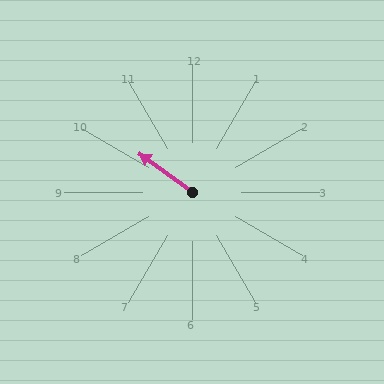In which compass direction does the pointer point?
Northwest.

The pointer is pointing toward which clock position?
Roughly 10 o'clock.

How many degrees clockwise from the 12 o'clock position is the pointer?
Approximately 306 degrees.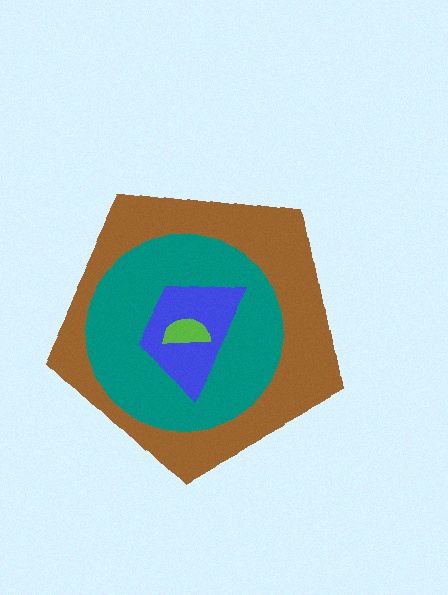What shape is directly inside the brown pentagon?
The teal circle.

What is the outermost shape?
The brown pentagon.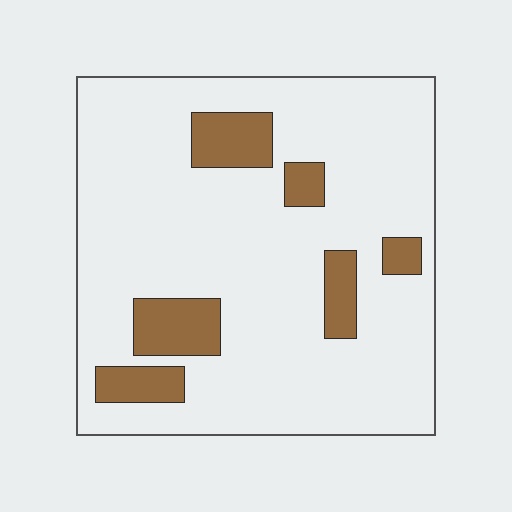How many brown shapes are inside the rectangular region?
6.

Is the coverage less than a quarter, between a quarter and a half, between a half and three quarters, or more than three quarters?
Less than a quarter.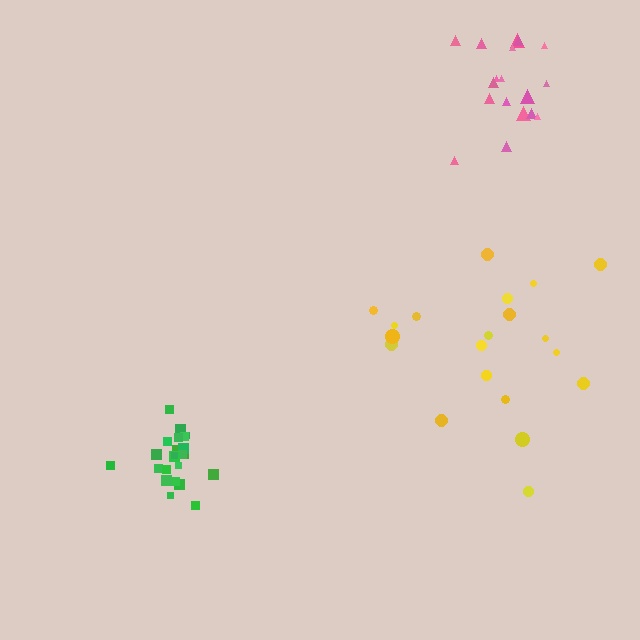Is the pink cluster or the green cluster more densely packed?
Green.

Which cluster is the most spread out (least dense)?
Yellow.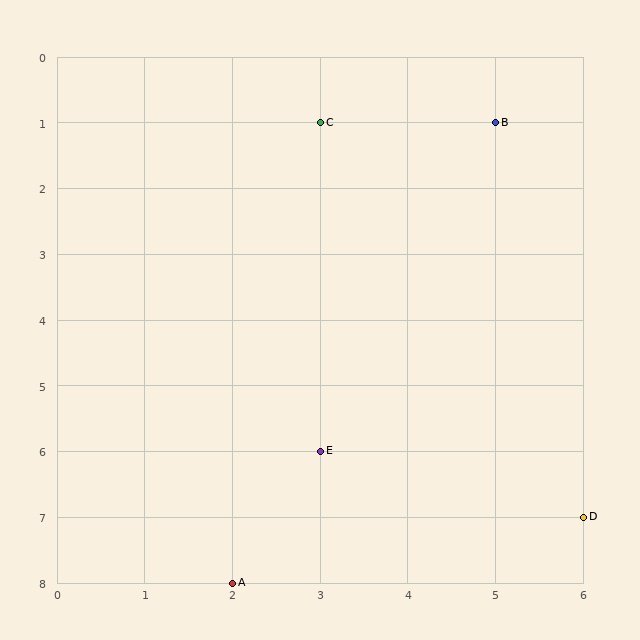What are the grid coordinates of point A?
Point A is at grid coordinates (2, 8).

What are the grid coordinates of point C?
Point C is at grid coordinates (3, 1).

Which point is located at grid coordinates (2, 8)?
Point A is at (2, 8).